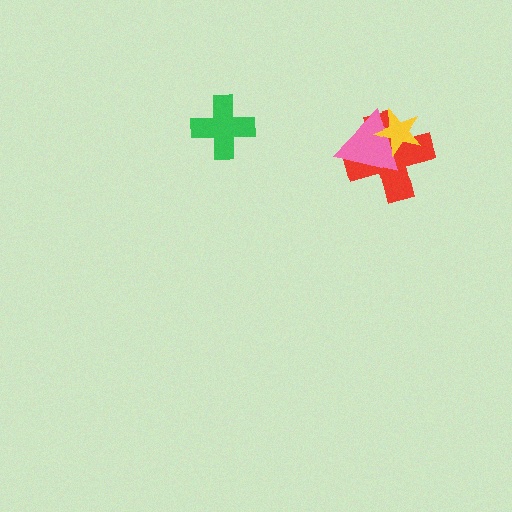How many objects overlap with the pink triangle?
2 objects overlap with the pink triangle.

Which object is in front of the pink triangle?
The yellow star is in front of the pink triangle.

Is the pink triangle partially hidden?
Yes, it is partially covered by another shape.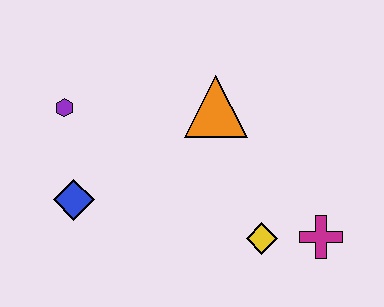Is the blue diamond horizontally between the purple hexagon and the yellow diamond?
Yes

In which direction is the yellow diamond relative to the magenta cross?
The yellow diamond is to the left of the magenta cross.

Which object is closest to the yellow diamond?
The magenta cross is closest to the yellow diamond.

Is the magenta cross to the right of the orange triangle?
Yes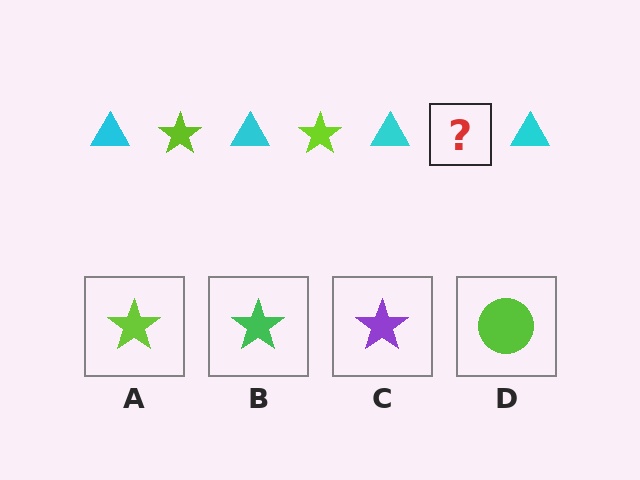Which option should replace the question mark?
Option A.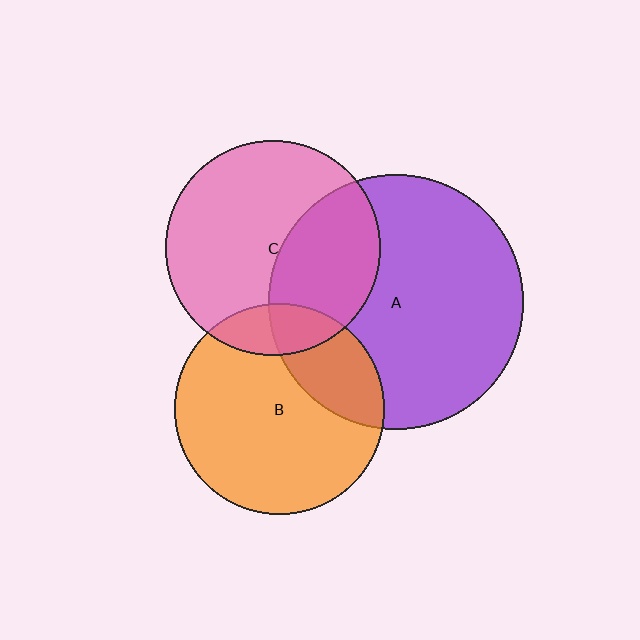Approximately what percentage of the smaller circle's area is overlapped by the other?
Approximately 25%.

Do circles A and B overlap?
Yes.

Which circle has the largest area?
Circle A (purple).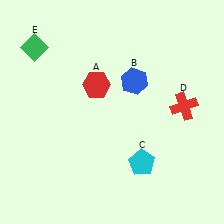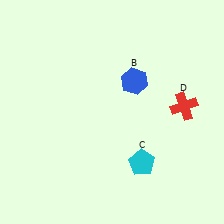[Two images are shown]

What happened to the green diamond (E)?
The green diamond (E) was removed in Image 2. It was in the top-left area of Image 1.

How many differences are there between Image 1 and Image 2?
There are 2 differences between the two images.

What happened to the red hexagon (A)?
The red hexagon (A) was removed in Image 2. It was in the top-left area of Image 1.